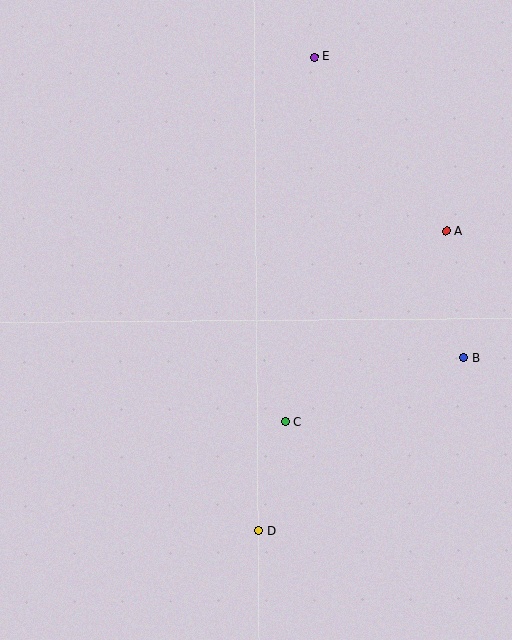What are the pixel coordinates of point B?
Point B is at (464, 358).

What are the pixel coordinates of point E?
Point E is at (314, 57).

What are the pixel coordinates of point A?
Point A is at (447, 231).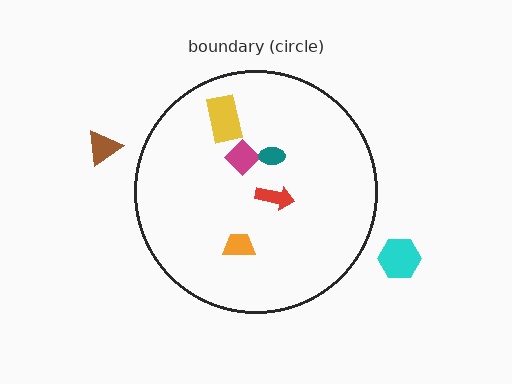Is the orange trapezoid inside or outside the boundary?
Inside.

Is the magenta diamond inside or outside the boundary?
Inside.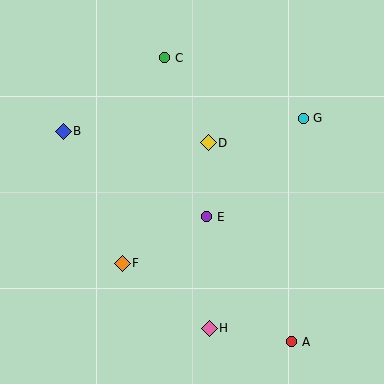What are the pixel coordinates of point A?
Point A is at (292, 342).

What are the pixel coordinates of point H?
Point H is at (209, 328).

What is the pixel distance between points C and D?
The distance between C and D is 96 pixels.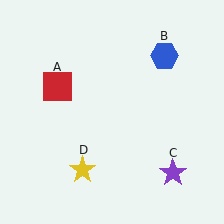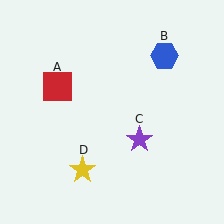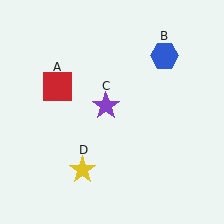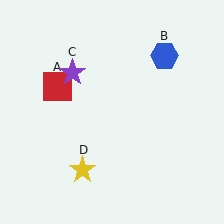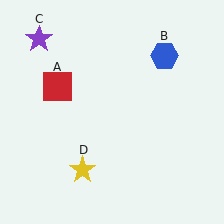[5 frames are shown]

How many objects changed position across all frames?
1 object changed position: purple star (object C).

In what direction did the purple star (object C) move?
The purple star (object C) moved up and to the left.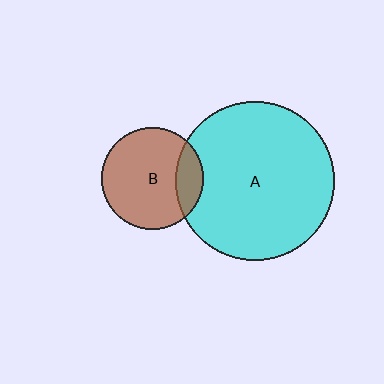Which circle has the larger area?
Circle A (cyan).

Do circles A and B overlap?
Yes.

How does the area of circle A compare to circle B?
Approximately 2.4 times.